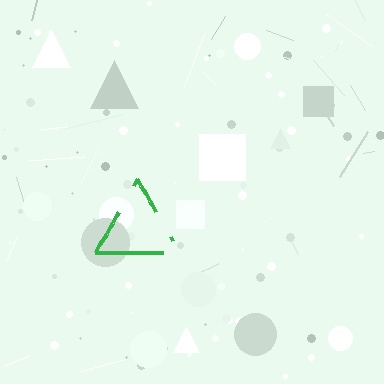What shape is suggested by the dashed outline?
The dashed outline suggests a triangle.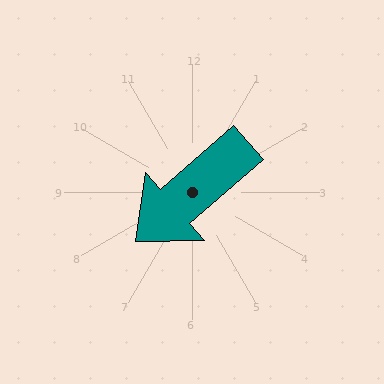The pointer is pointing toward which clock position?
Roughly 8 o'clock.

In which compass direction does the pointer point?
Southwest.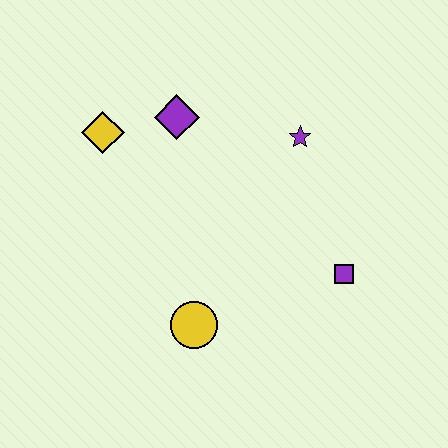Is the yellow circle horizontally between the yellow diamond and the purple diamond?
No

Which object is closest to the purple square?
The purple star is closest to the purple square.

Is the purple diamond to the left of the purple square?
Yes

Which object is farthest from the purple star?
The yellow circle is farthest from the purple star.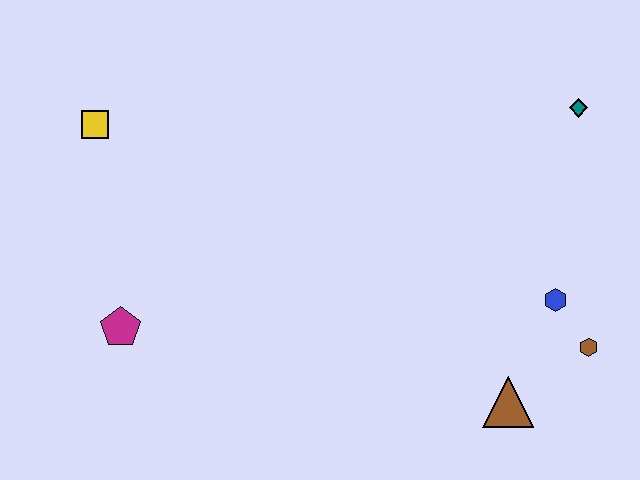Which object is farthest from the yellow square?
The brown hexagon is farthest from the yellow square.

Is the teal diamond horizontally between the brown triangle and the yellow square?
No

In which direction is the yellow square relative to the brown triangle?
The yellow square is to the left of the brown triangle.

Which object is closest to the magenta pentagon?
The yellow square is closest to the magenta pentagon.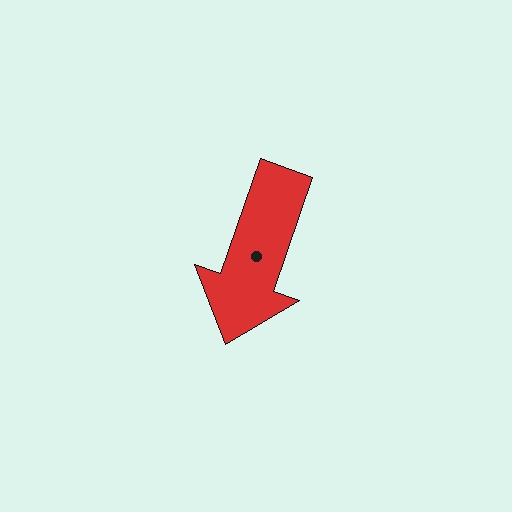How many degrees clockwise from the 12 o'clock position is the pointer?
Approximately 199 degrees.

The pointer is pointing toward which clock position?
Roughly 7 o'clock.